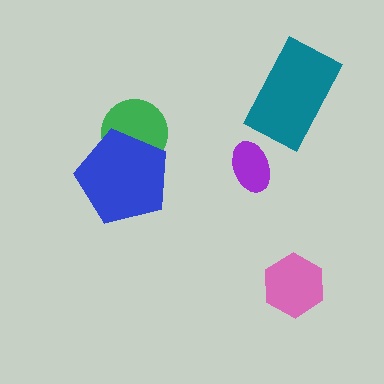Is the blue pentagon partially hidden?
No, no other shape covers it.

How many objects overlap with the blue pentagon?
1 object overlaps with the blue pentagon.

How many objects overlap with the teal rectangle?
0 objects overlap with the teal rectangle.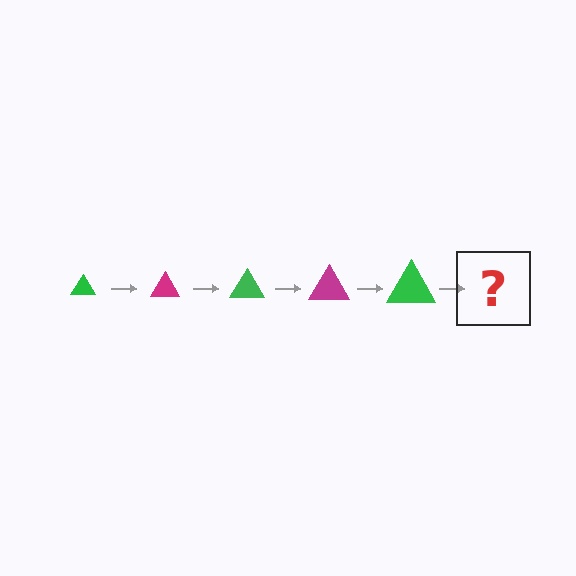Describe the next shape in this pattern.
It should be a magenta triangle, larger than the previous one.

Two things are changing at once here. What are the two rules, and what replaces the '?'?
The two rules are that the triangle grows larger each step and the color cycles through green and magenta. The '?' should be a magenta triangle, larger than the previous one.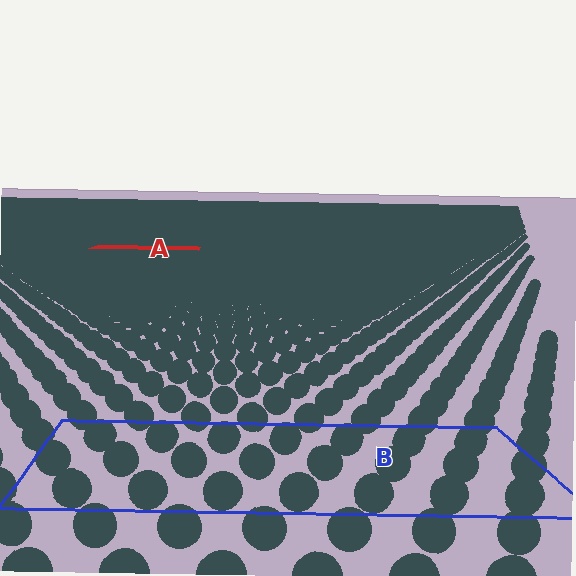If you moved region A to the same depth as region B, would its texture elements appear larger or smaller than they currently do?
They would appear larger. At a closer depth, the same texture elements are projected at a bigger on-screen size.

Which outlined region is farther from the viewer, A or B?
Region A is farther from the viewer — the texture elements inside it appear smaller and more densely packed.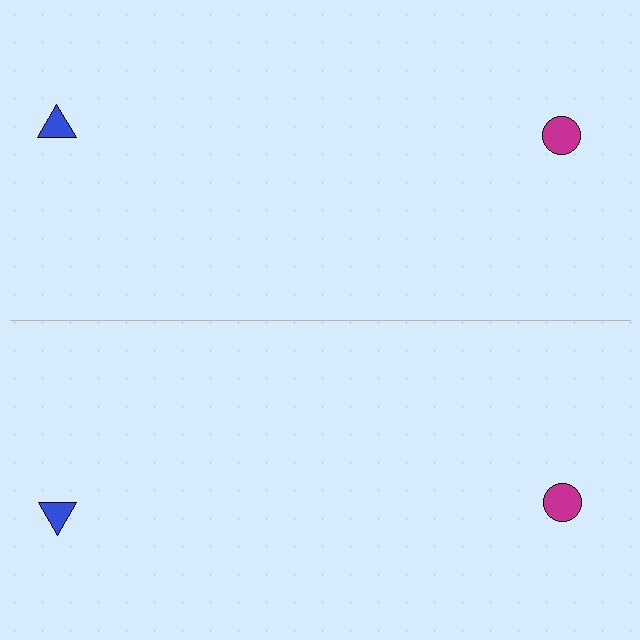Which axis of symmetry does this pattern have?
The pattern has a horizontal axis of symmetry running through the center of the image.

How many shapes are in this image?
There are 4 shapes in this image.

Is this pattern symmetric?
Yes, this pattern has bilateral (reflection) symmetry.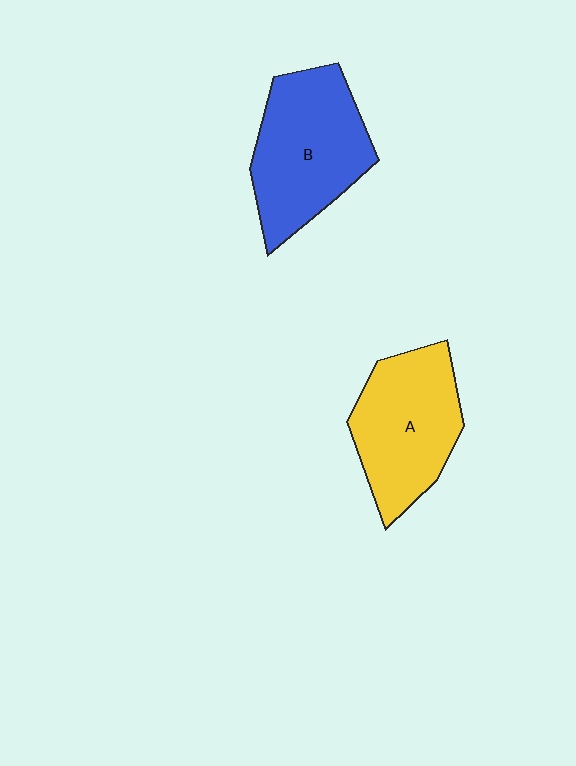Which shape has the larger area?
Shape B (blue).